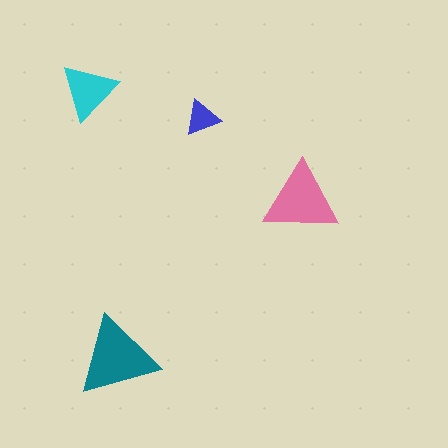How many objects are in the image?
There are 4 objects in the image.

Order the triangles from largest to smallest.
the teal one, the pink one, the cyan one, the blue one.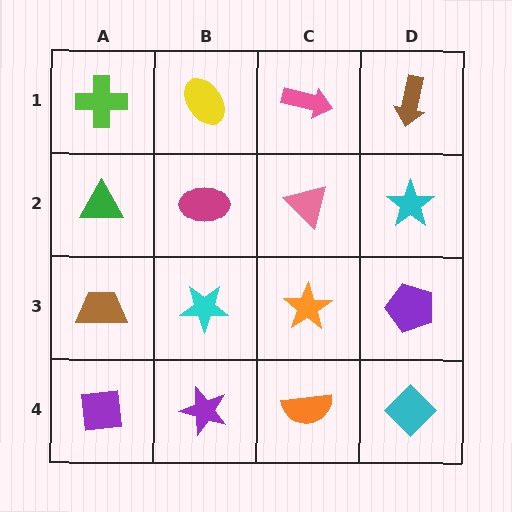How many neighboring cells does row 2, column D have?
3.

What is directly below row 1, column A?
A green triangle.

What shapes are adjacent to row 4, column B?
A cyan star (row 3, column B), a purple square (row 4, column A), an orange semicircle (row 4, column C).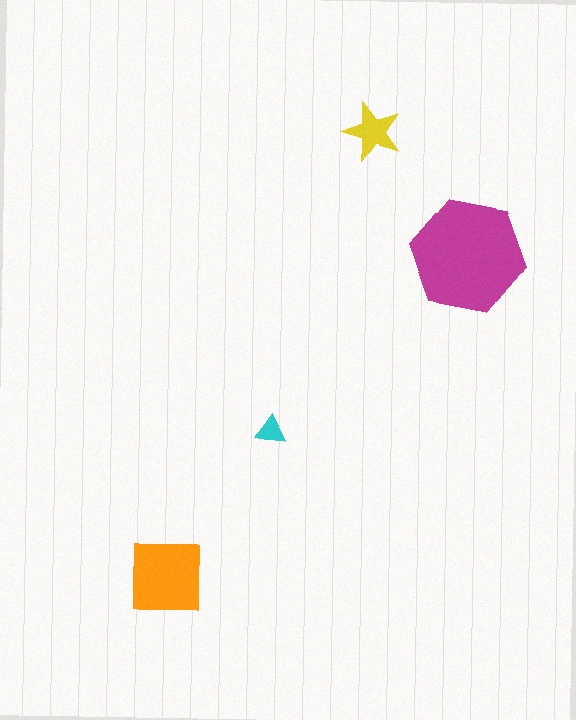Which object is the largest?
The magenta hexagon.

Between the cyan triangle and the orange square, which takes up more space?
The orange square.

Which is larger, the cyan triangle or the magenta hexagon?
The magenta hexagon.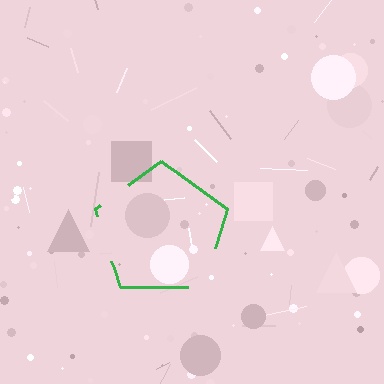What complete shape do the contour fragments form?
The contour fragments form a pentagon.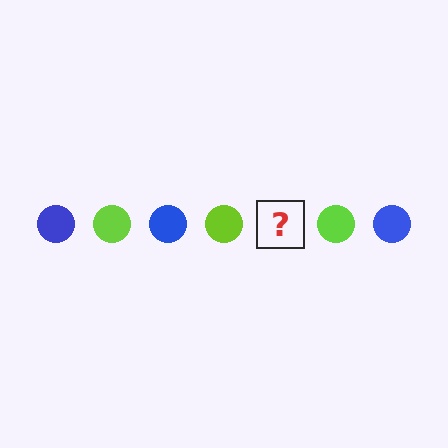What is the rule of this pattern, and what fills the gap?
The rule is that the pattern cycles through blue, lime circles. The gap should be filled with a blue circle.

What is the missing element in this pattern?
The missing element is a blue circle.